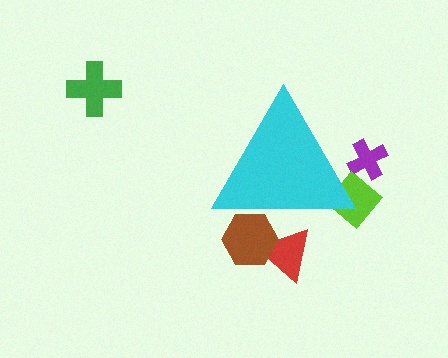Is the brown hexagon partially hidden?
Yes, the brown hexagon is partially hidden behind the cyan triangle.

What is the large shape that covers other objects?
A cyan triangle.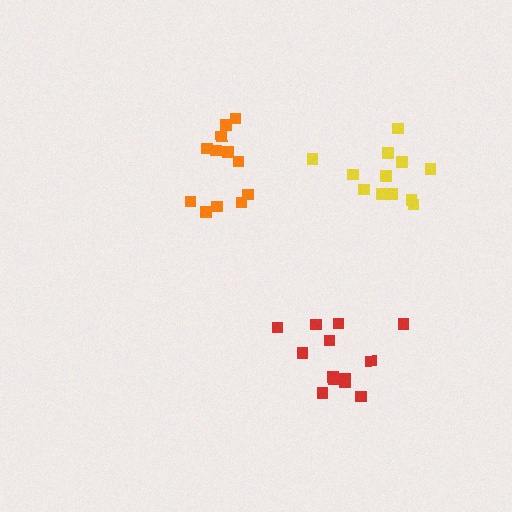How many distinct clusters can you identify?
There are 3 distinct clusters.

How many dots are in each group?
Group 1: 12 dots, Group 2: 13 dots, Group 3: 12 dots (37 total).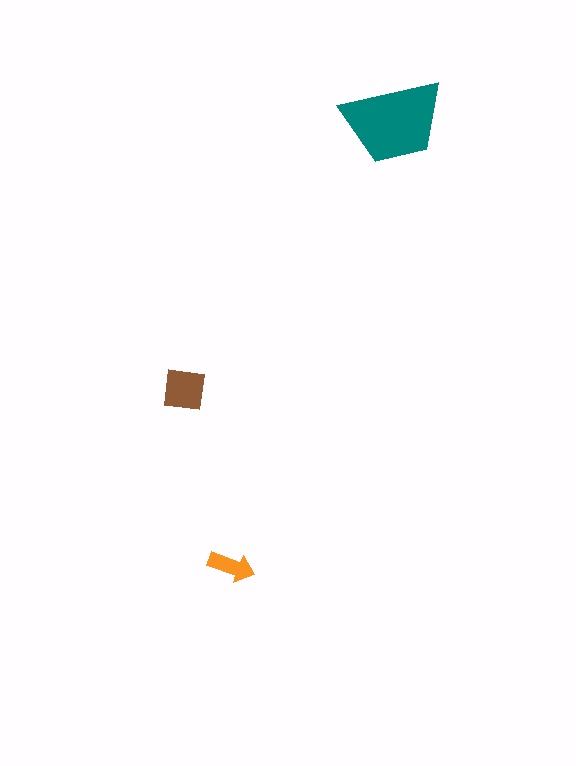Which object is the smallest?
The orange arrow.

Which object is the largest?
The teal trapezoid.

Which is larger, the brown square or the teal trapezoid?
The teal trapezoid.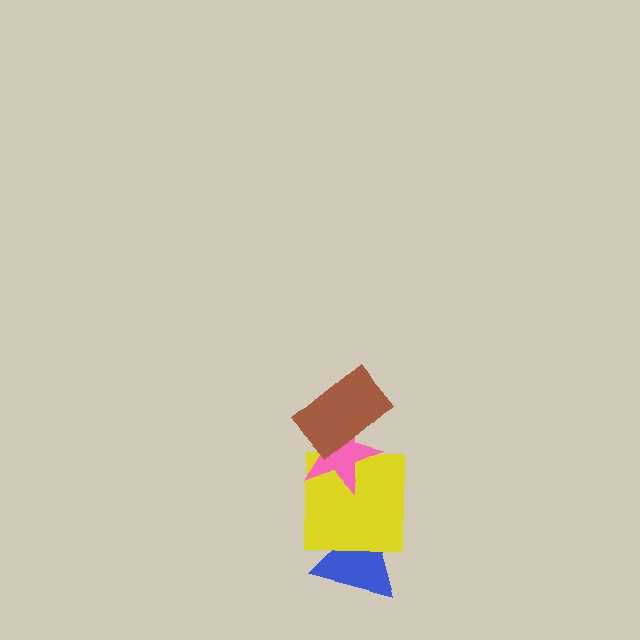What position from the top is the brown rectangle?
The brown rectangle is 1st from the top.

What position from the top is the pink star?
The pink star is 2nd from the top.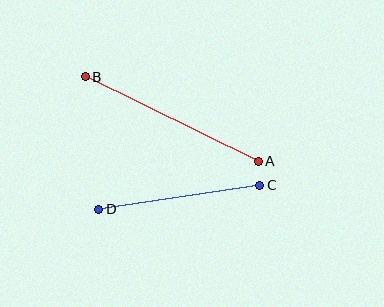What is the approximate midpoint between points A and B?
The midpoint is at approximately (172, 119) pixels.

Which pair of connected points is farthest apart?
Points A and B are farthest apart.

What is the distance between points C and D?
The distance is approximately 163 pixels.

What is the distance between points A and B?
The distance is approximately 192 pixels.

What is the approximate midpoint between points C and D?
The midpoint is at approximately (179, 197) pixels.